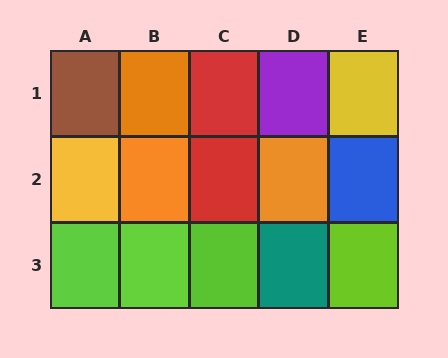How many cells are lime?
4 cells are lime.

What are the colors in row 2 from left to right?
Yellow, orange, red, orange, blue.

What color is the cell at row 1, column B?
Orange.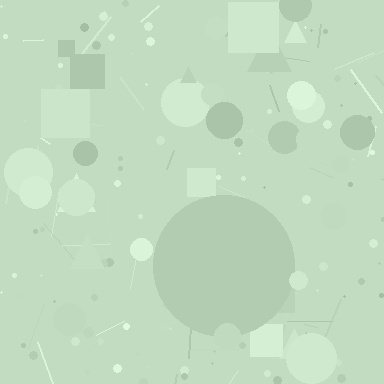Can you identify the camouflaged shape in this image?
The camouflaged shape is a circle.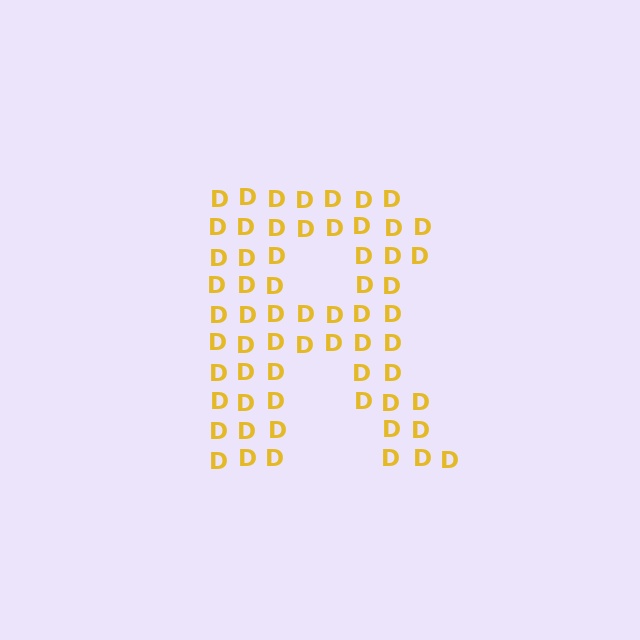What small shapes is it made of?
It is made of small letter D's.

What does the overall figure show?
The overall figure shows the letter R.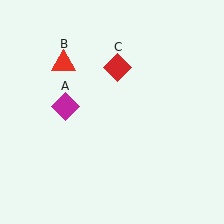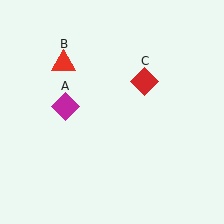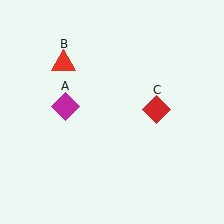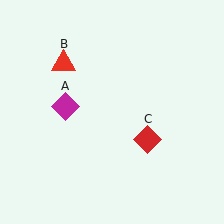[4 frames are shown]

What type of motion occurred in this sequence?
The red diamond (object C) rotated clockwise around the center of the scene.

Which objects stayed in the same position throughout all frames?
Magenta diamond (object A) and red triangle (object B) remained stationary.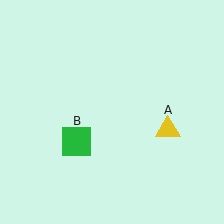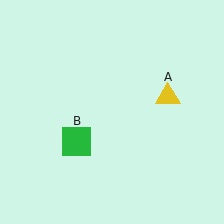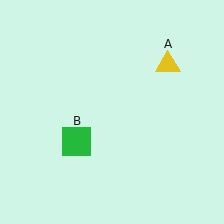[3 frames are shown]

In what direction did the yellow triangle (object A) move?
The yellow triangle (object A) moved up.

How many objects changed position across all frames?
1 object changed position: yellow triangle (object A).